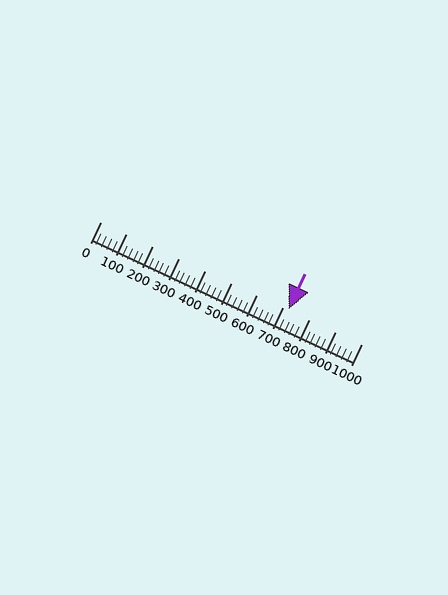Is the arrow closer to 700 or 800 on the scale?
The arrow is closer to 700.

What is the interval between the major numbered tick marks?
The major tick marks are spaced 100 units apart.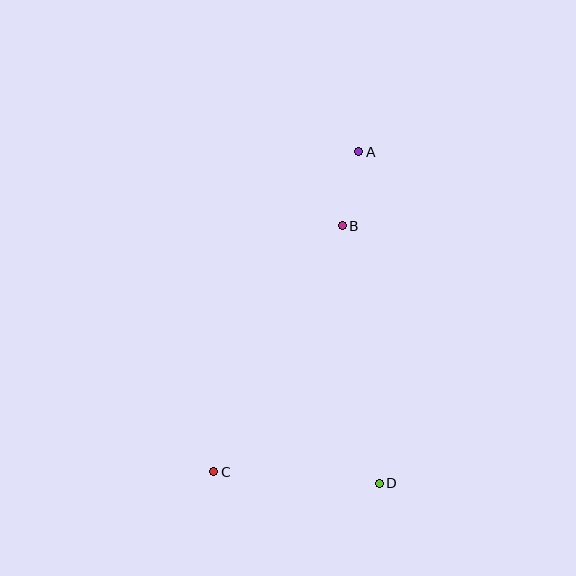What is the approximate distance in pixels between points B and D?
The distance between B and D is approximately 260 pixels.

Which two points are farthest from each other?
Points A and C are farthest from each other.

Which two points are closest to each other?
Points A and B are closest to each other.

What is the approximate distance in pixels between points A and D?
The distance between A and D is approximately 332 pixels.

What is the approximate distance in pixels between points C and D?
The distance between C and D is approximately 166 pixels.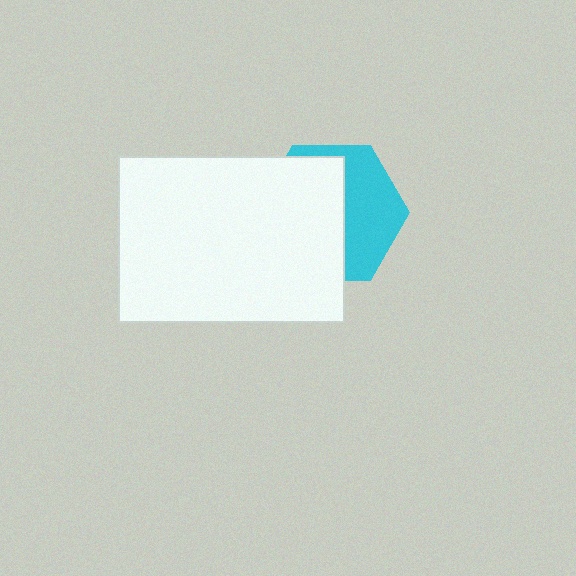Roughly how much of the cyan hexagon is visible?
A small part of it is visible (roughly 42%).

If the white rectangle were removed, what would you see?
You would see the complete cyan hexagon.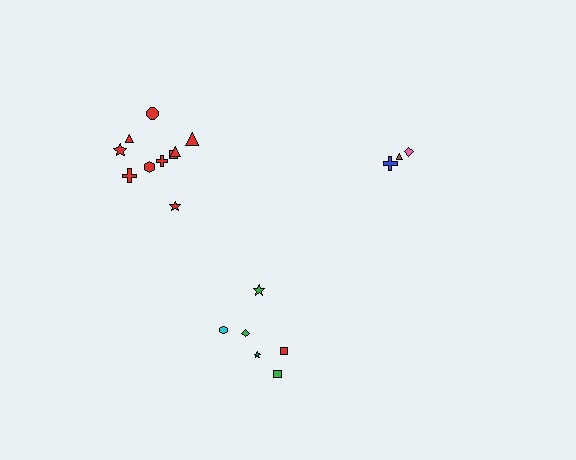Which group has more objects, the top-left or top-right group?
The top-left group.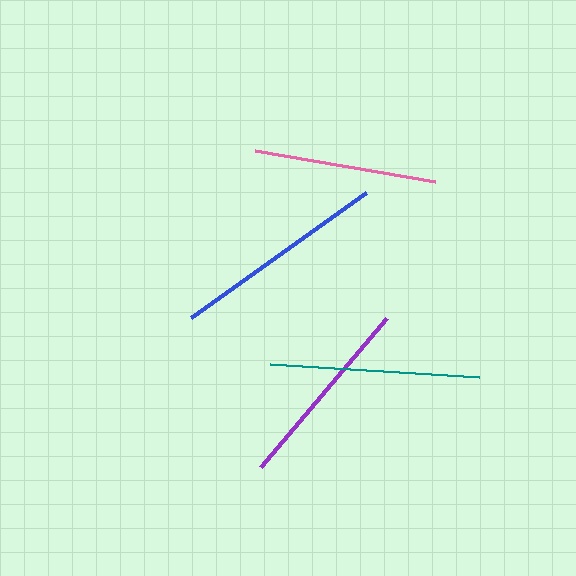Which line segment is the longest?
The blue line is the longest at approximately 216 pixels.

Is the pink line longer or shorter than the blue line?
The blue line is longer than the pink line.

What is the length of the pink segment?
The pink segment is approximately 183 pixels long.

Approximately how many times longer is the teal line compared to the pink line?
The teal line is approximately 1.1 times the length of the pink line.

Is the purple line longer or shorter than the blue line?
The blue line is longer than the purple line.